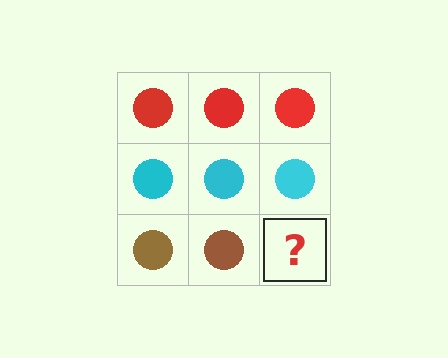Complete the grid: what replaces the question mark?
The question mark should be replaced with a brown circle.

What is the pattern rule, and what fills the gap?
The rule is that each row has a consistent color. The gap should be filled with a brown circle.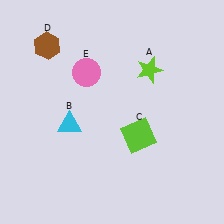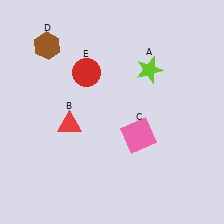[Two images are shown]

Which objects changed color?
B changed from cyan to red. C changed from lime to pink. E changed from pink to red.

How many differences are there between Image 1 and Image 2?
There are 3 differences between the two images.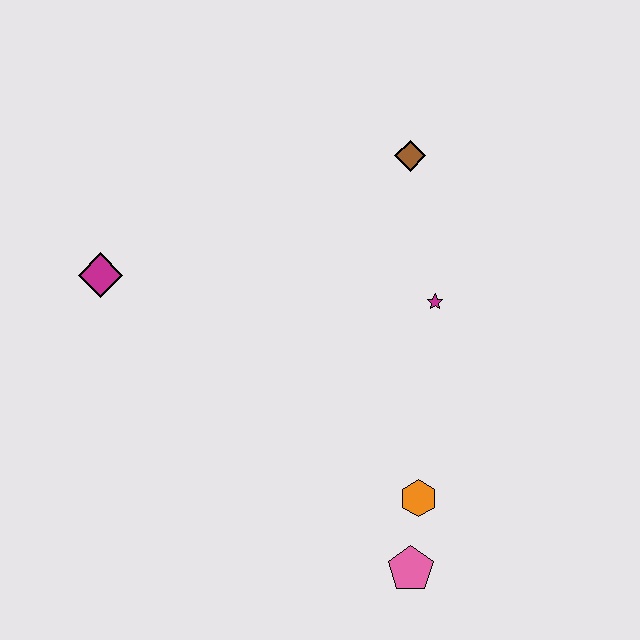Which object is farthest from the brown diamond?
The pink pentagon is farthest from the brown diamond.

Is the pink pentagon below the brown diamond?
Yes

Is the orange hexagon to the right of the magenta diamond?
Yes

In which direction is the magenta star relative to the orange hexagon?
The magenta star is above the orange hexagon.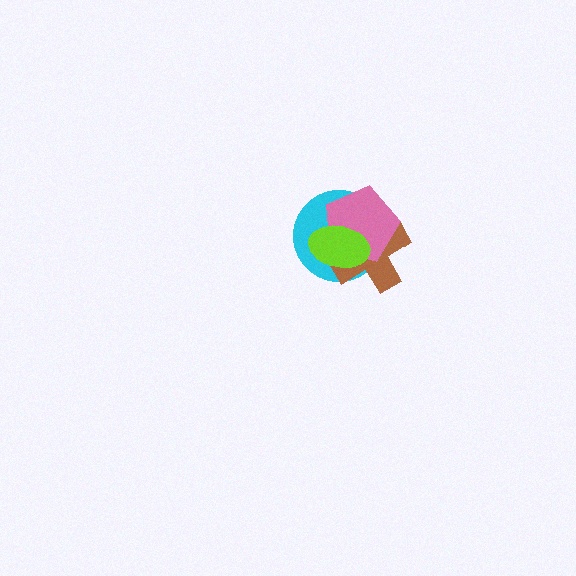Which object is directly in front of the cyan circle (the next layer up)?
The brown cross is directly in front of the cyan circle.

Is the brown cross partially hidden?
Yes, it is partially covered by another shape.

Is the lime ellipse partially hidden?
No, no other shape covers it.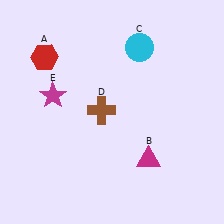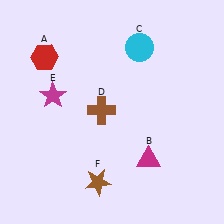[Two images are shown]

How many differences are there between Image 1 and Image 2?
There is 1 difference between the two images.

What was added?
A brown star (F) was added in Image 2.